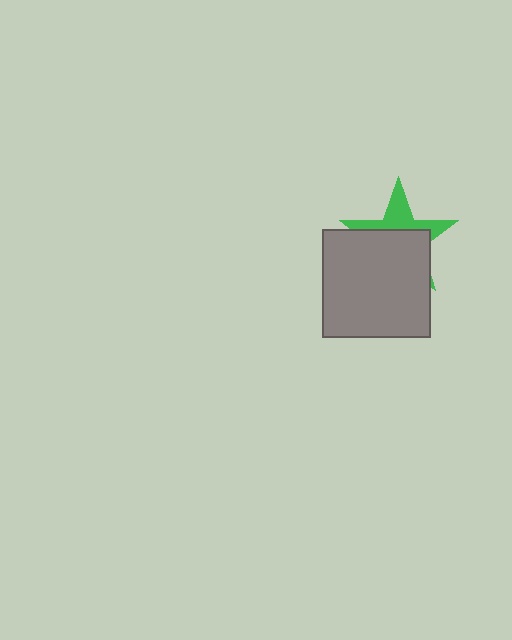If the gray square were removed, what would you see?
You would see the complete green star.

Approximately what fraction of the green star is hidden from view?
Roughly 61% of the green star is hidden behind the gray square.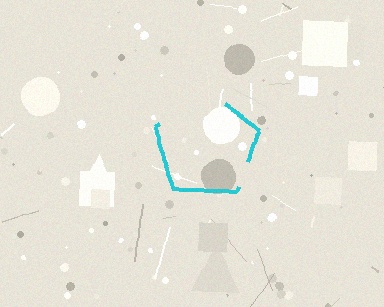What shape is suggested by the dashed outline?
The dashed outline suggests a pentagon.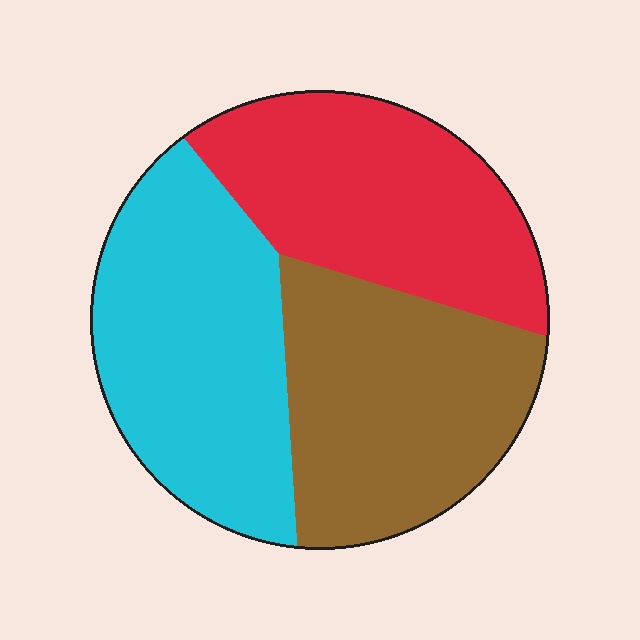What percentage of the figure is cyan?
Cyan covers roughly 35% of the figure.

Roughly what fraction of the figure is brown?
Brown takes up about one third (1/3) of the figure.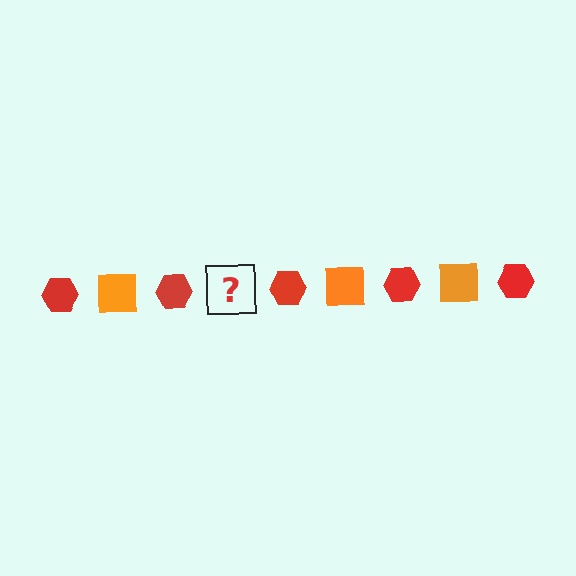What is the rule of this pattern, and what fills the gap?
The rule is that the pattern alternates between red hexagon and orange square. The gap should be filled with an orange square.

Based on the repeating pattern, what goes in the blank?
The blank should be an orange square.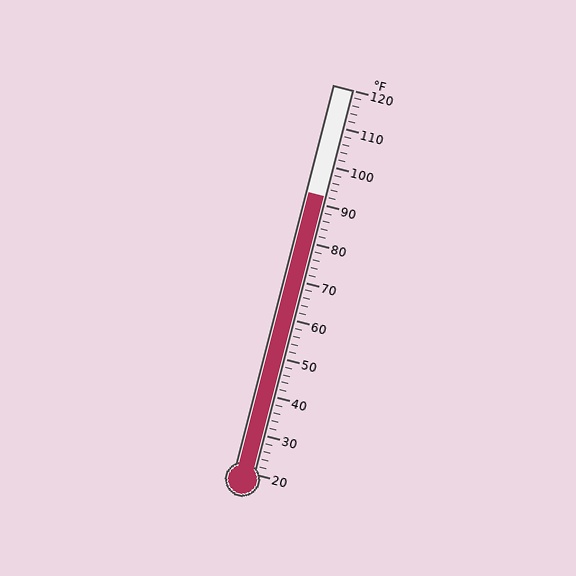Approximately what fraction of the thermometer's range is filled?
The thermometer is filled to approximately 70% of its range.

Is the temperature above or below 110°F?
The temperature is below 110°F.